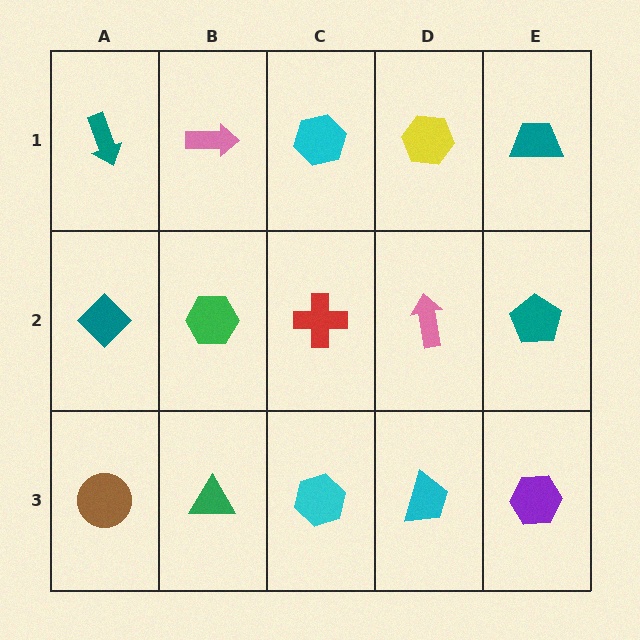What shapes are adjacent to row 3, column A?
A teal diamond (row 2, column A), a green triangle (row 3, column B).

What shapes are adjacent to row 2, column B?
A pink arrow (row 1, column B), a green triangle (row 3, column B), a teal diamond (row 2, column A), a red cross (row 2, column C).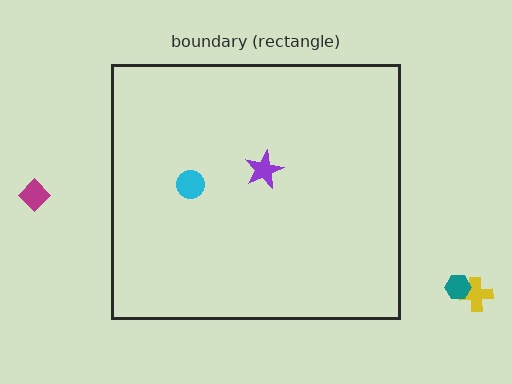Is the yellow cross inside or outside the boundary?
Outside.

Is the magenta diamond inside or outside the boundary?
Outside.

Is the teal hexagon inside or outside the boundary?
Outside.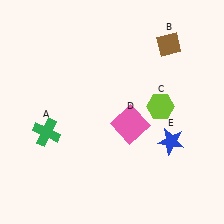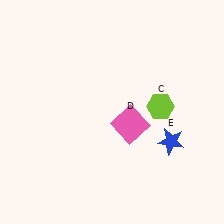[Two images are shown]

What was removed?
The brown diamond (B), the green cross (A) were removed in Image 2.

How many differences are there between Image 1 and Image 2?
There are 2 differences between the two images.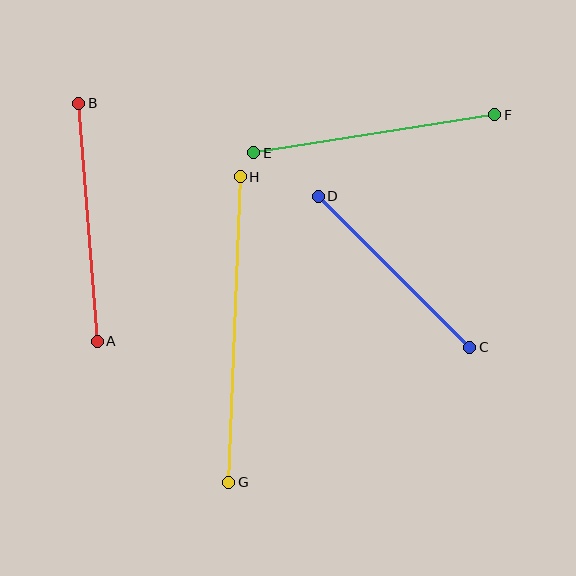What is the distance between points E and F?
The distance is approximately 244 pixels.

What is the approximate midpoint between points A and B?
The midpoint is at approximately (88, 222) pixels.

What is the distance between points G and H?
The distance is approximately 306 pixels.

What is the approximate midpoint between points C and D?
The midpoint is at approximately (394, 272) pixels.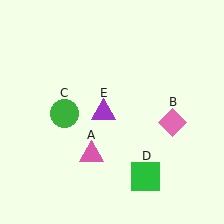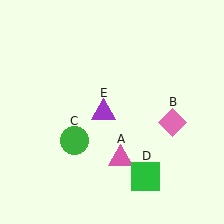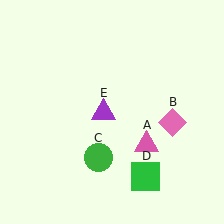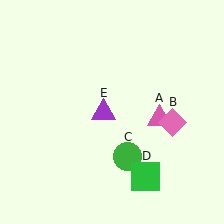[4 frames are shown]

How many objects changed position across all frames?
2 objects changed position: pink triangle (object A), green circle (object C).